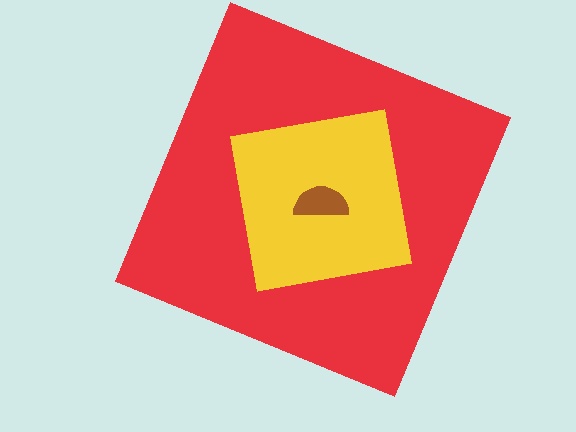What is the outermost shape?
The red square.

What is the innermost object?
The brown semicircle.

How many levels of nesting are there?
3.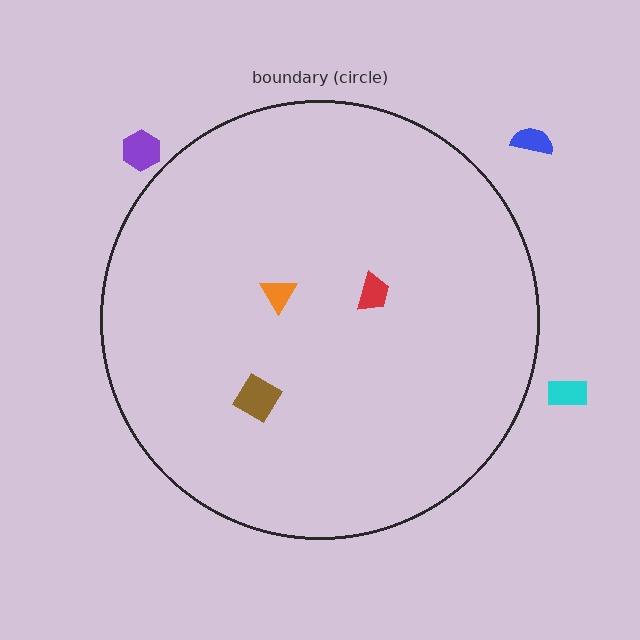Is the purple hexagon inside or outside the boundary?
Outside.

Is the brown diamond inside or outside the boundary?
Inside.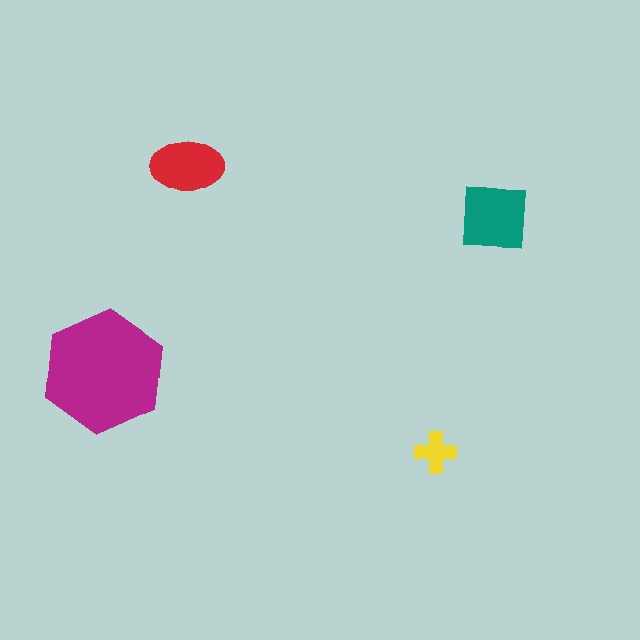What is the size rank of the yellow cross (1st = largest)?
4th.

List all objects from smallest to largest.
The yellow cross, the red ellipse, the teal square, the magenta hexagon.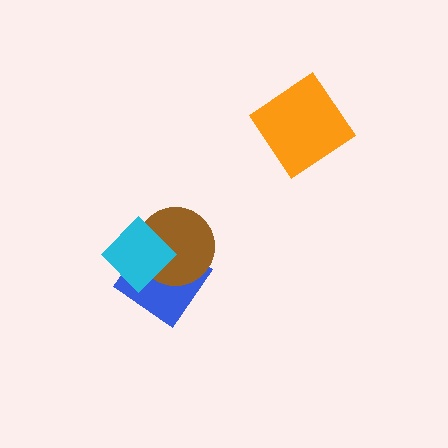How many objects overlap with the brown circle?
2 objects overlap with the brown circle.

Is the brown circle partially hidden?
Yes, it is partially covered by another shape.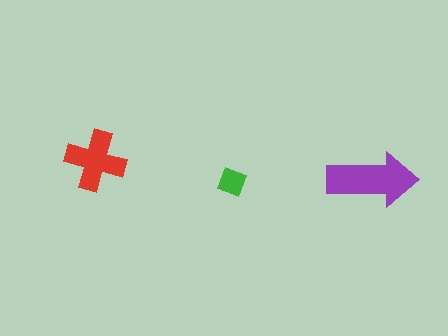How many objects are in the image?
There are 3 objects in the image.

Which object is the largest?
The purple arrow.